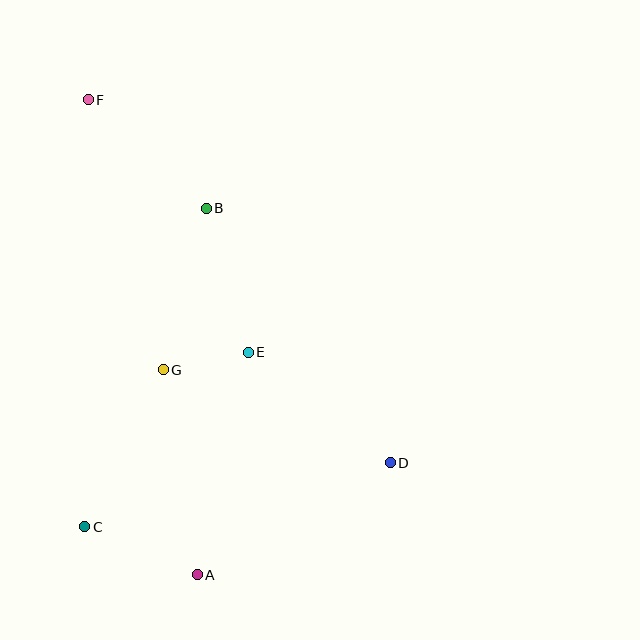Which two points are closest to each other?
Points E and G are closest to each other.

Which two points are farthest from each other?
Points A and F are farthest from each other.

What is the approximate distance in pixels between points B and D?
The distance between B and D is approximately 314 pixels.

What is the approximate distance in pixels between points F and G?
The distance between F and G is approximately 280 pixels.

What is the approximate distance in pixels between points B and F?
The distance between B and F is approximately 160 pixels.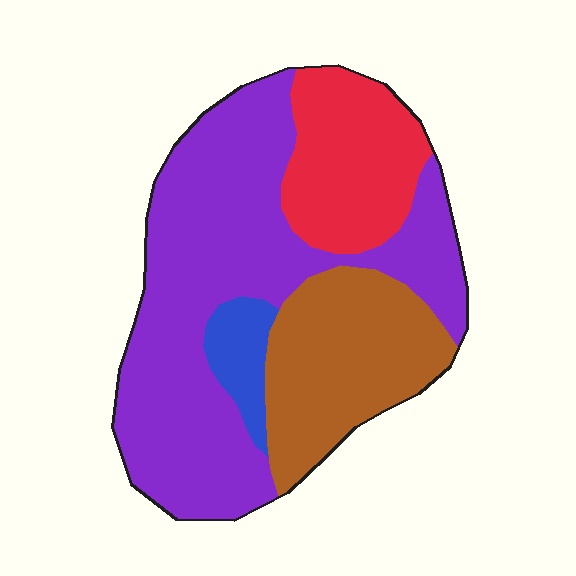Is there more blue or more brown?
Brown.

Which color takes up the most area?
Purple, at roughly 55%.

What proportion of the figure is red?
Red covers around 20% of the figure.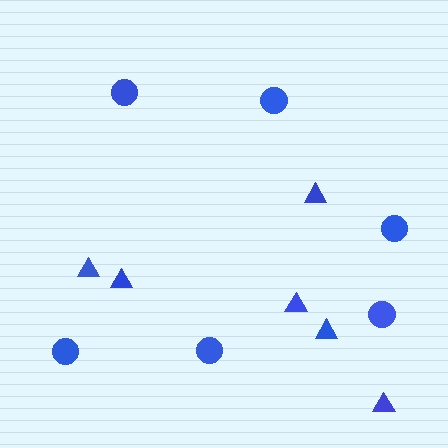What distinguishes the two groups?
There are 2 groups: one group of circles (6) and one group of triangles (6).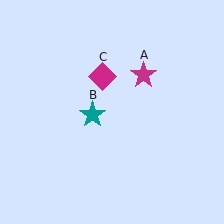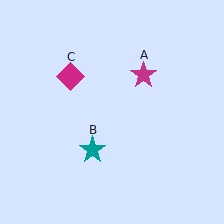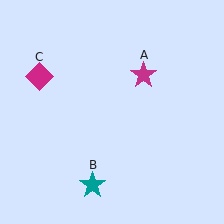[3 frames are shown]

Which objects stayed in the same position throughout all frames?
Magenta star (object A) remained stationary.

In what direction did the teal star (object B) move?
The teal star (object B) moved down.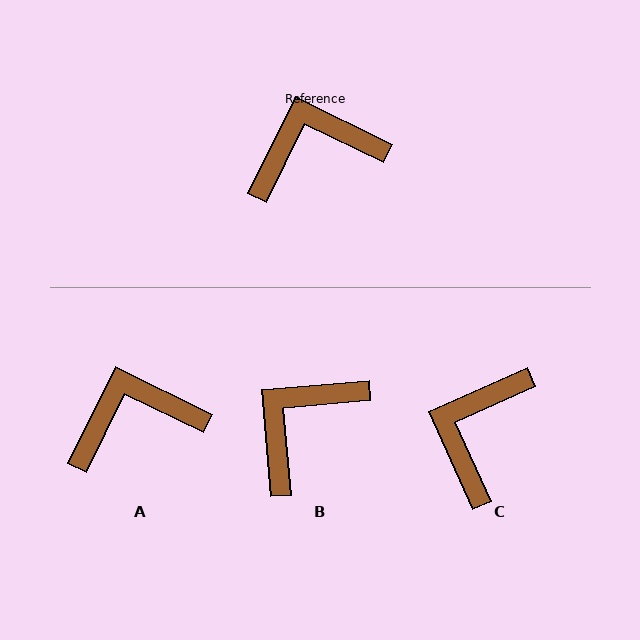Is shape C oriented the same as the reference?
No, it is off by about 51 degrees.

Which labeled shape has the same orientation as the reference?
A.